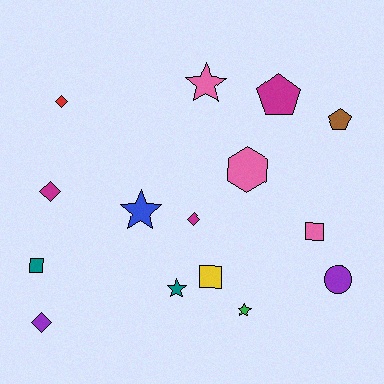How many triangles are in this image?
There are no triangles.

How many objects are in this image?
There are 15 objects.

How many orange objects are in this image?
There are no orange objects.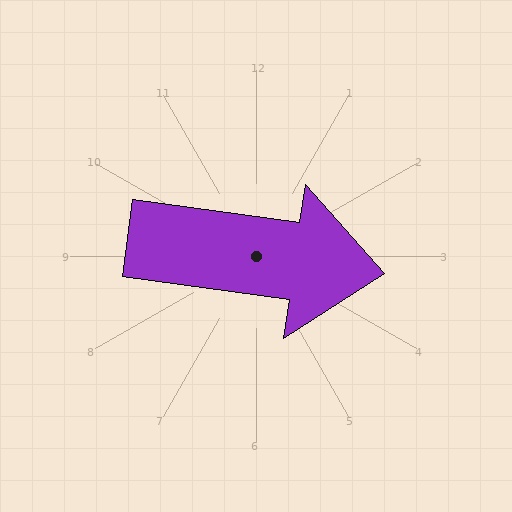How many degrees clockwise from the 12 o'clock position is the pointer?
Approximately 98 degrees.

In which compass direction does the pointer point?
East.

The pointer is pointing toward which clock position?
Roughly 3 o'clock.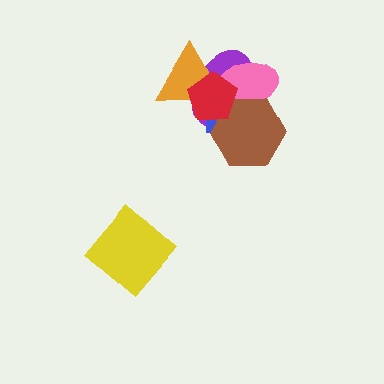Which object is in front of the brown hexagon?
The red pentagon is in front of the brown hexagon.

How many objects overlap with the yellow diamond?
0 objects overlap with the yellow diamond.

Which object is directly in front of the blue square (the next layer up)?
The pink ellipse is directly in front of the blue square.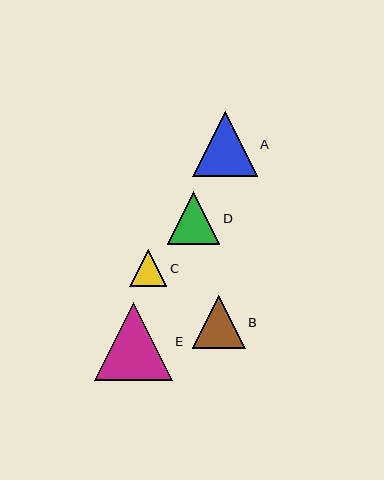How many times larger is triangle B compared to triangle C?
Triangle B is approximately 1.4 times the size of triangle C.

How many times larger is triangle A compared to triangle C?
Triangle A is approximately 1.7 times the size of triangle C.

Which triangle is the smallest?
Triangle C is the smallest with a size of approximately 37 pixels.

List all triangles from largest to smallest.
From largest to smallest: E, A, B, D, C.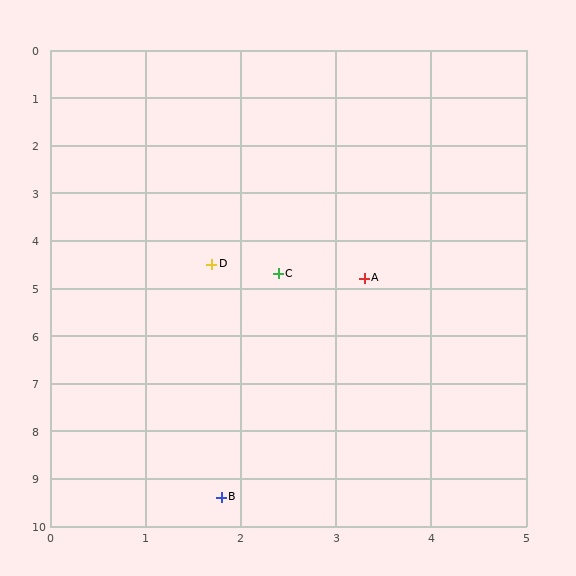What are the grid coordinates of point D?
Point D is at approximately (1.7, 4.5).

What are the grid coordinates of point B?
Point B is at approximately (1.8, 9.4).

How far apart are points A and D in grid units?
Points A and D are about 1.6 grid units apart.